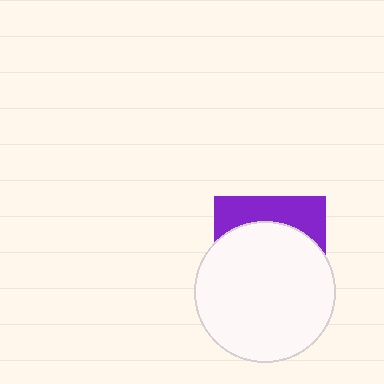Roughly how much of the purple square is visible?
A small part of it is visible (roughly 30%).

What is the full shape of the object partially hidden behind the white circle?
The partially hidden object is a purple square.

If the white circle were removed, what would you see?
You would see the complete purple square.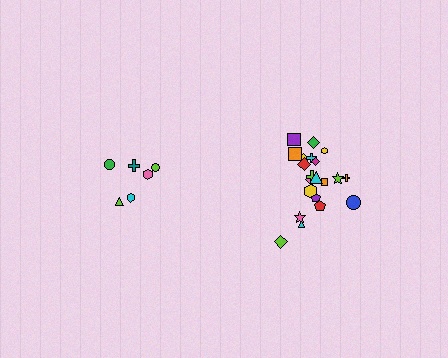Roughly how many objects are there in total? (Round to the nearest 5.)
Roughly 30 objects in total.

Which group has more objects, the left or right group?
The right group.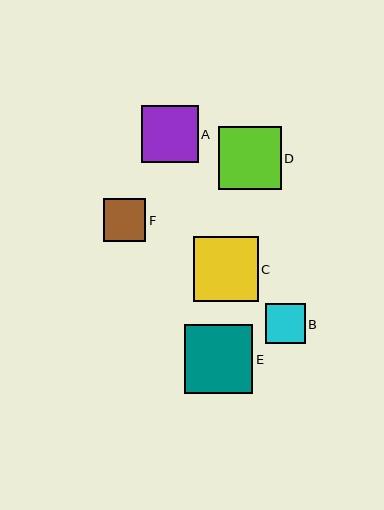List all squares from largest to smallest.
From largest to smallest: E, C, D, A, F, B.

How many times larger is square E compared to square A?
Square E is approximately 1.2 times the size of square A.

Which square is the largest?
Square E is the largest with a size of approximately 69 pixels.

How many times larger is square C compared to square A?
Square C is approximately 1.1 times the size of square A.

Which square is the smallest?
Square B is the smallest with a size of approximately 40 pixels.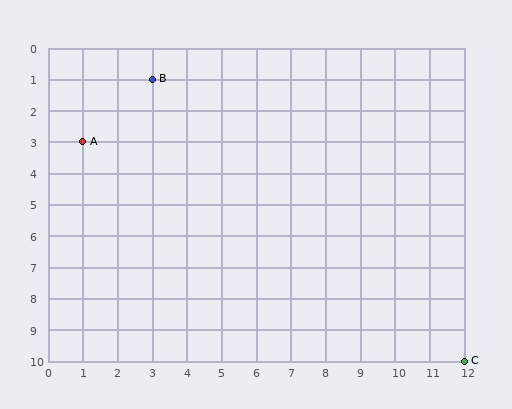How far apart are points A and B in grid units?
Points A and B are 2 columns and 2 rows apart (about 2.8 grid units diagonally).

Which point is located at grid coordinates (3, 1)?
Point B is at (3, 1).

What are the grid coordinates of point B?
Point B is at grid coordinates (3, 1).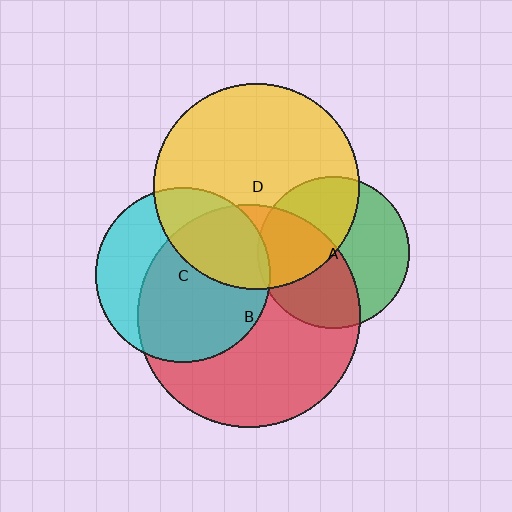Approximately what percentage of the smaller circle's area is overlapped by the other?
Approximately 65%.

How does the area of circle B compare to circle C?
Approximately 1.6 times.